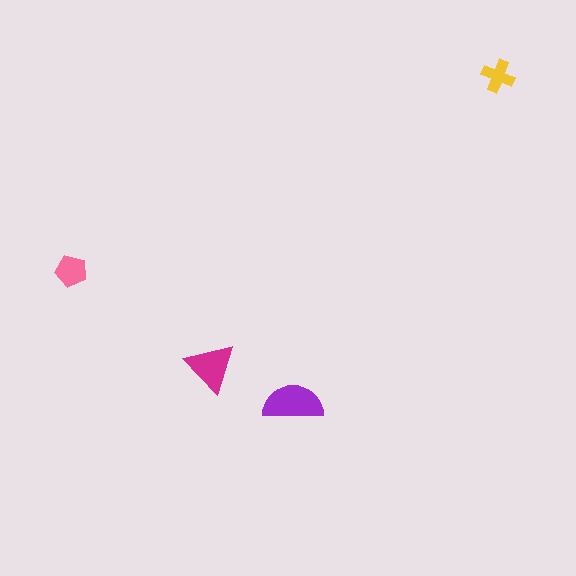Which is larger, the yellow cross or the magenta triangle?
The magenta triangle.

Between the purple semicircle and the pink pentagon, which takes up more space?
The purple semicircle.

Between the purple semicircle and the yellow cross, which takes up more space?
The purple semicircle.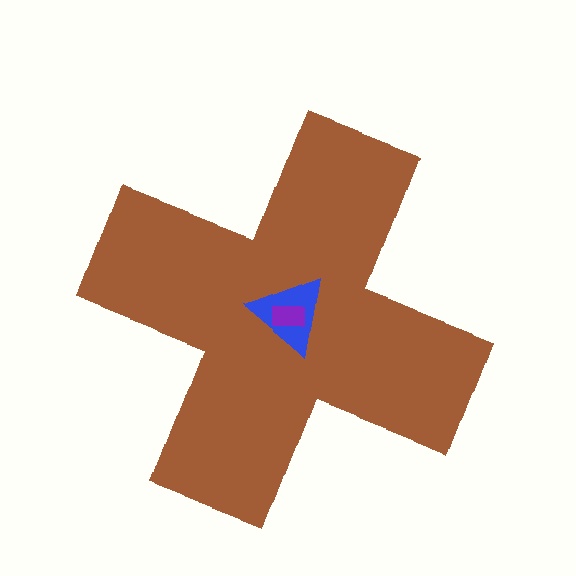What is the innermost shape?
The purple rectangle.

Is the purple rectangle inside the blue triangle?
Yes.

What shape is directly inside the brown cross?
The blue triangle.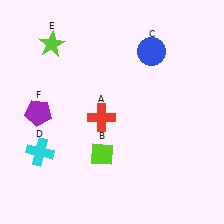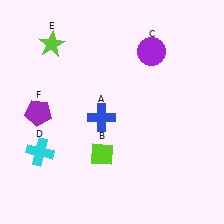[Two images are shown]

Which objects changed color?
A changed from red to blue. C changed from blue to purple.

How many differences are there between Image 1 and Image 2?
There are 2 differences between the two images.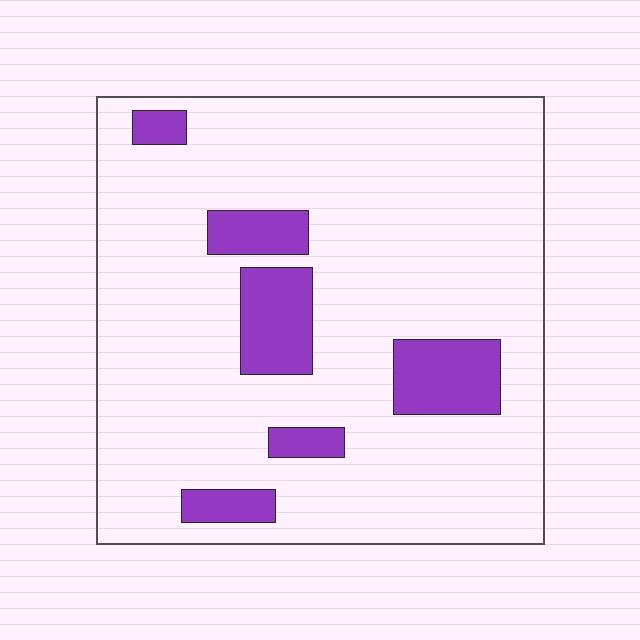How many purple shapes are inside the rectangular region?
6.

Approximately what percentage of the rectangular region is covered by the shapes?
Approximately 15%.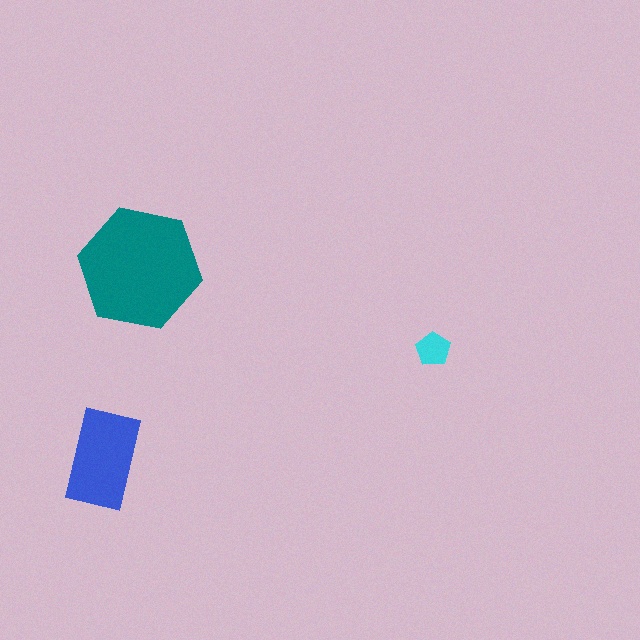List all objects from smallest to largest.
The cyan pentagon, the blue rectangle, the teal hexagon.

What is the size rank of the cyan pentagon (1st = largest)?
3rd.